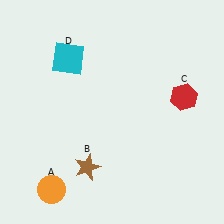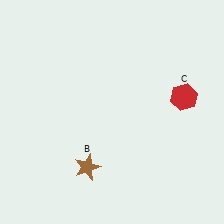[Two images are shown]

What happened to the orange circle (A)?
The orange circle (A) was removed in Image 2. It was in the bottom-left area of Image 1.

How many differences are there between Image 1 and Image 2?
There are 2 differences between the two images.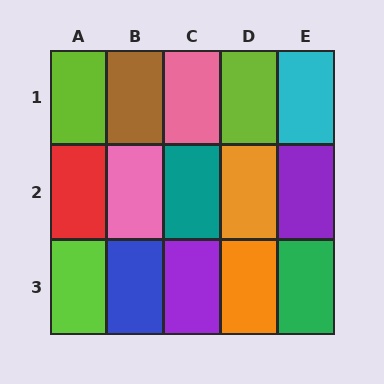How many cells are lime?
3 cells are lime.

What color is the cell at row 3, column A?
Lime.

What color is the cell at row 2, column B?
Pink.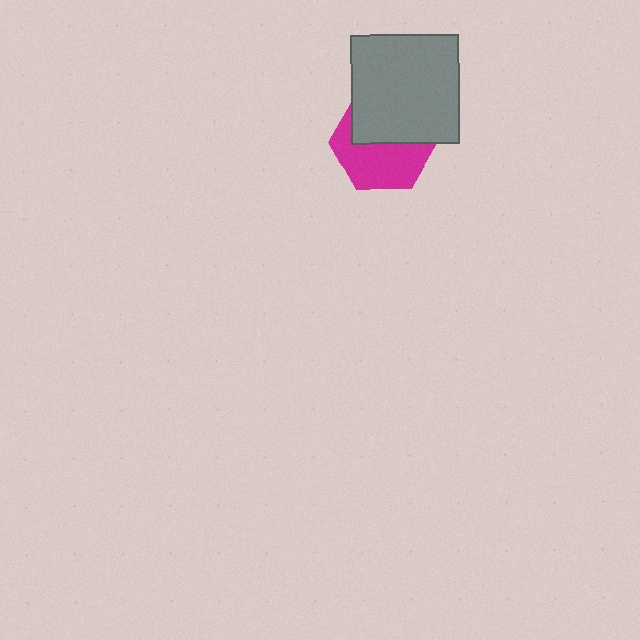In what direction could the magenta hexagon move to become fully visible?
The magenta hexagon could move down. That would shift it out from behind the gray square entirely.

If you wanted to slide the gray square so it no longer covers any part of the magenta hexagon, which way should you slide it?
Slide it up — that is the most direct way to separate the two shapes.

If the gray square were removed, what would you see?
You would see the complete magenta hexagon.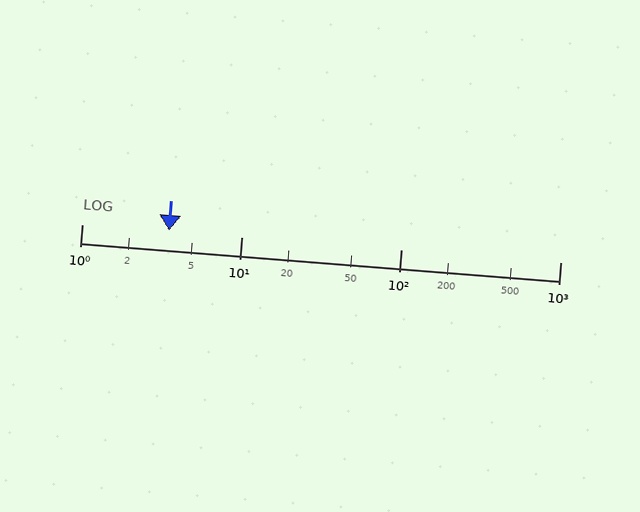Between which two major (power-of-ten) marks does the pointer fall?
The pointer is between 1 and 10.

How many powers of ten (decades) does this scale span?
The scale spans 3 decades, from 1 to 1000.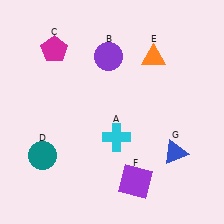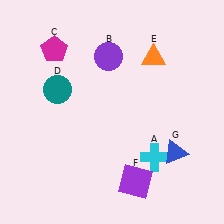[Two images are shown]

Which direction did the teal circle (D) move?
The teal circle (D) moved up.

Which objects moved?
The objects that moved are: the cyan cross (A), the teal circle (D).